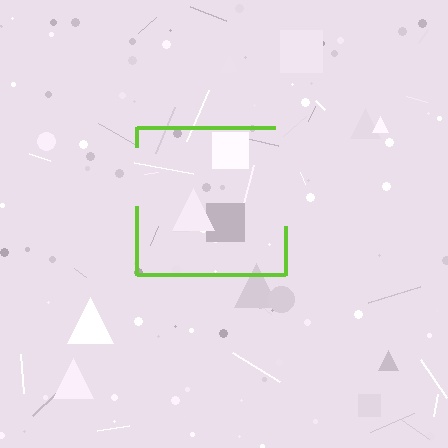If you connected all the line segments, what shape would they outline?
They would outline a square.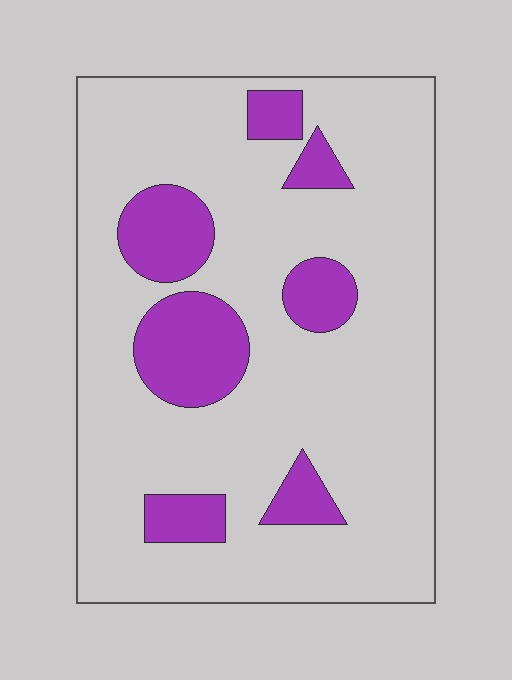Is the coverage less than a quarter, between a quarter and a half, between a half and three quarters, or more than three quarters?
Less than a quarter.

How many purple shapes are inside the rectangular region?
7.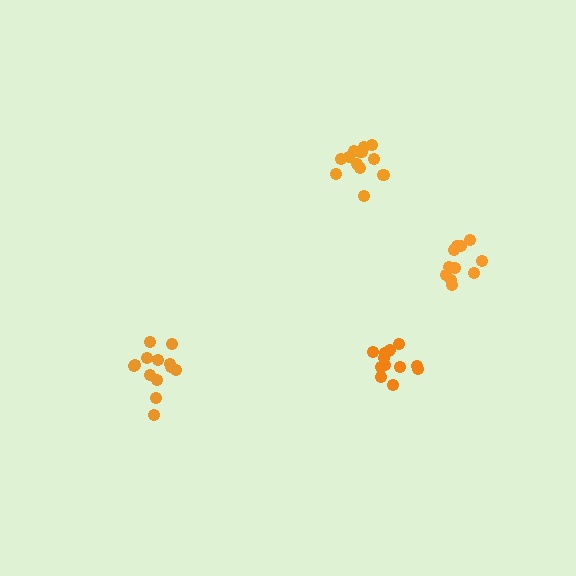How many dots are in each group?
Group 1: 13 dots, Group 2: 13 dots, Group 3: 12 dots, Group 4: 13 dots (51 total).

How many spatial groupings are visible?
There are 4 spatial groupings.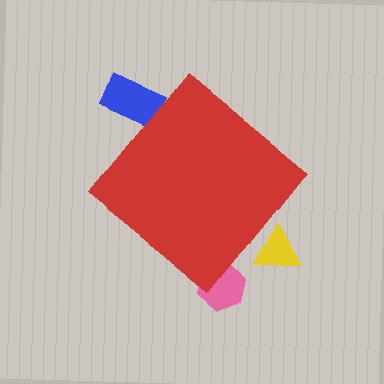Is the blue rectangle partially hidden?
Yes, the blue rectangle is partially hidden behind the red diamond.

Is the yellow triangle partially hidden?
Yes, the yellow triangle is partially hidden behind the red diamond.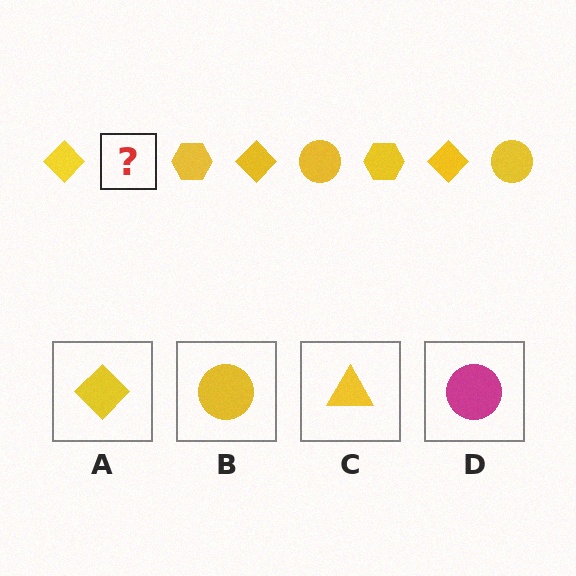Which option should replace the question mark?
Option B.